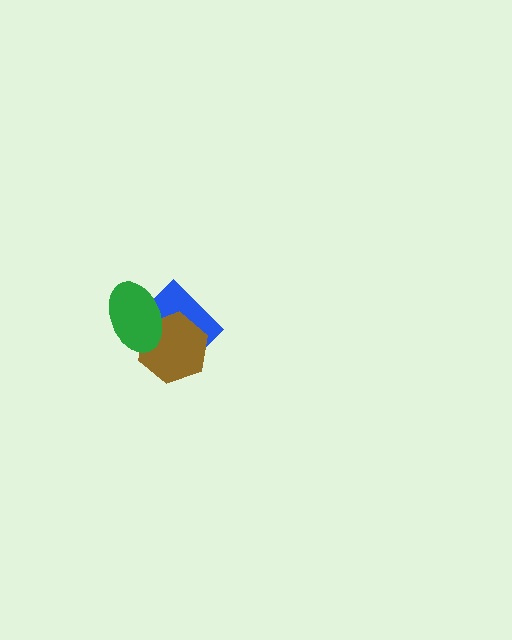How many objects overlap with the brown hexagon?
2 objects overlap with the brown hexagon.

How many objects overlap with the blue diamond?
2 objects overlap with the blue diamond.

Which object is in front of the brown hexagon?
The green ellipse is in front of the brown hexagon.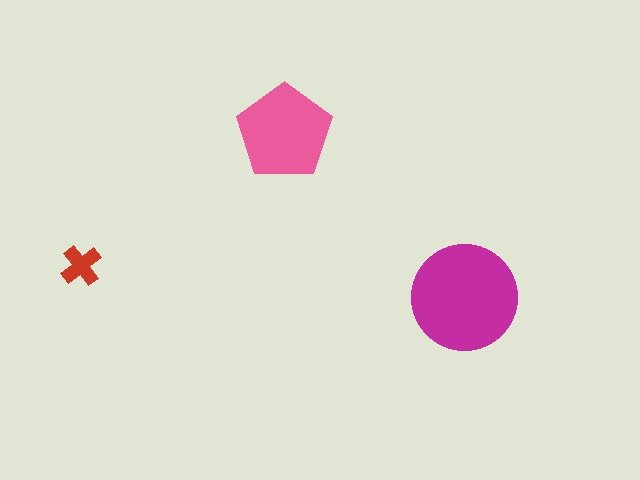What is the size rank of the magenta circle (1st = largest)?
1st.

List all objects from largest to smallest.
The magenta circle, the pink pentagon, the red cross.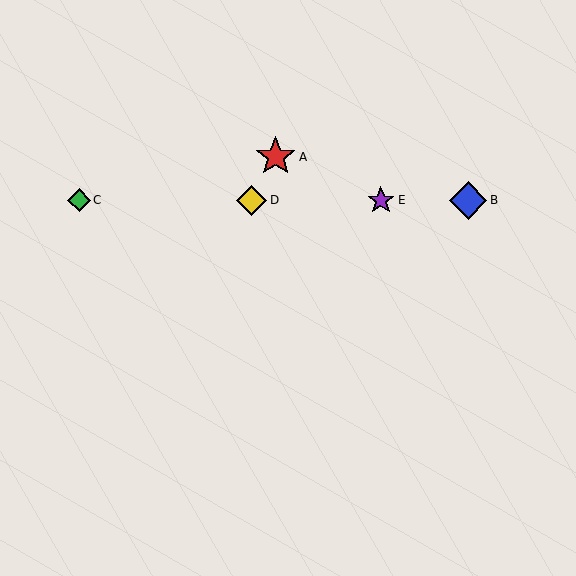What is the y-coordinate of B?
Object B is at y≈200.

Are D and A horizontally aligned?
No, D is at y≈200 and A is at y≈157.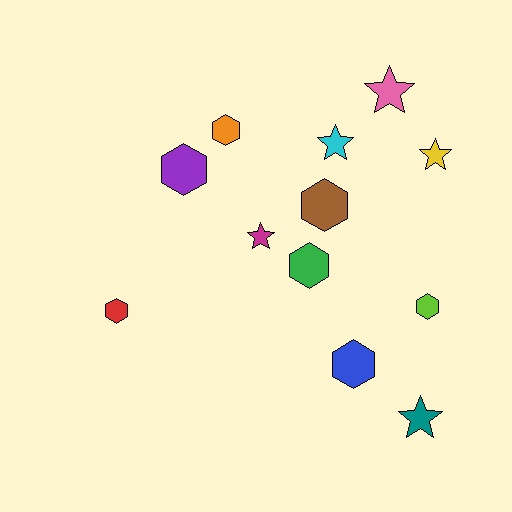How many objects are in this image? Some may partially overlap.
There are 12 objects.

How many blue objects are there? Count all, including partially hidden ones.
There is 1 blue object.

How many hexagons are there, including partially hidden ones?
There are 7 hexagons.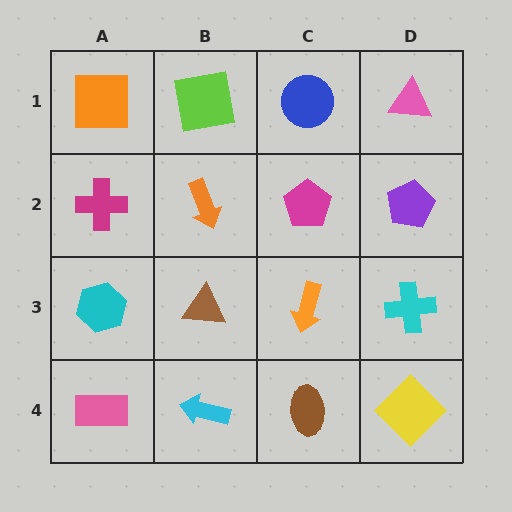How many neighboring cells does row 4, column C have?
3.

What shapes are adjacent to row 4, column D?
A cyan cross (row 3, column D), a brown ellipse (row 4, column C).